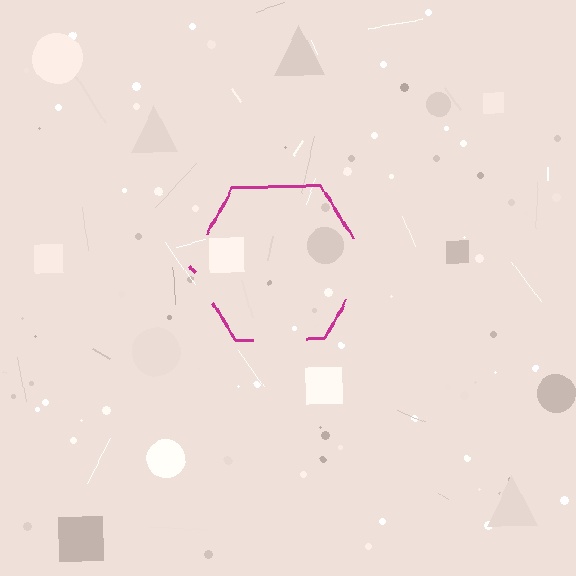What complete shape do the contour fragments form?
The contour fragments form a hexagon.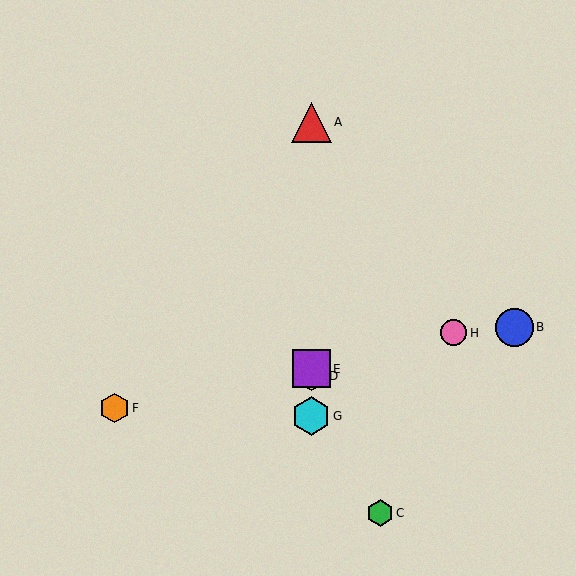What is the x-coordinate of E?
Object E is at x≈311.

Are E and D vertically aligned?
Yes, both are at x≈311.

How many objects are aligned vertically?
4 objects (A, D, E, G) are aligned vertically.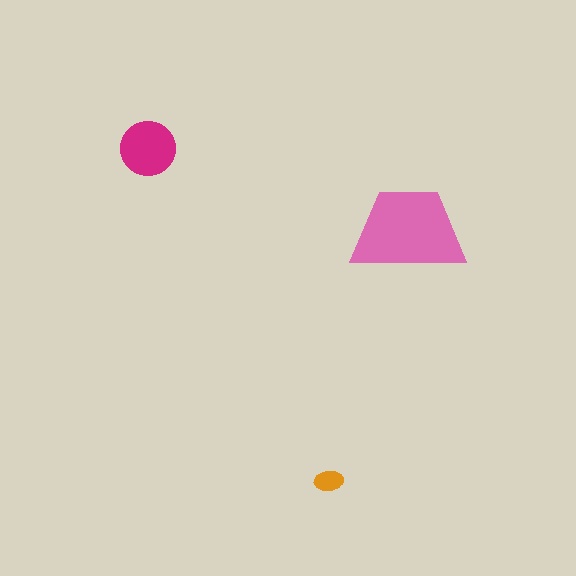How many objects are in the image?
There are 3 objects in the image.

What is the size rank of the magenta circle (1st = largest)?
2nd.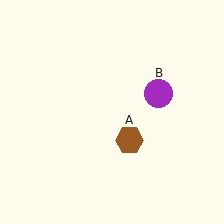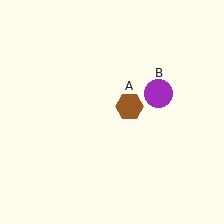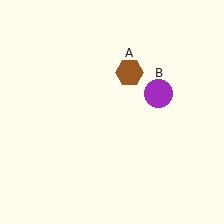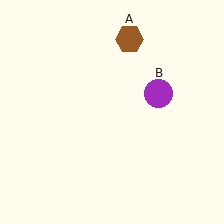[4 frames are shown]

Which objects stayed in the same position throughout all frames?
Purple circle (object B) remained stationary.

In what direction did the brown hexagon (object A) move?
The brown hexagon (object A) moved up.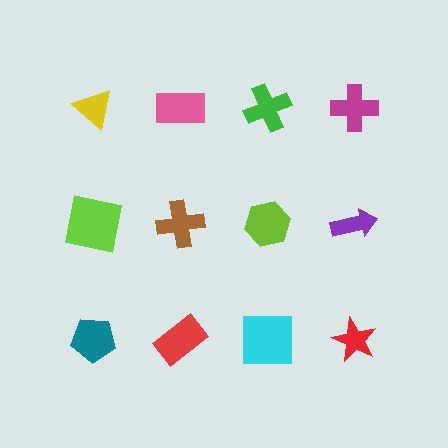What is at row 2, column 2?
A brown cross.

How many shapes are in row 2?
4 shapes.